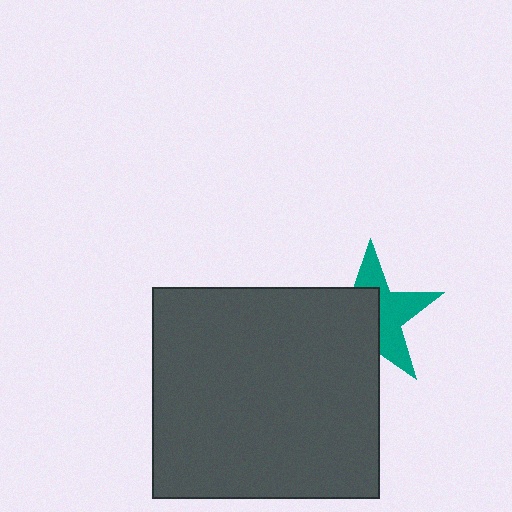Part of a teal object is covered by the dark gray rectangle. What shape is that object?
It is a star.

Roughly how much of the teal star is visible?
About half of it is visible (roughly 49%).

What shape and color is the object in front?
The object in front is a dark gray rectangle.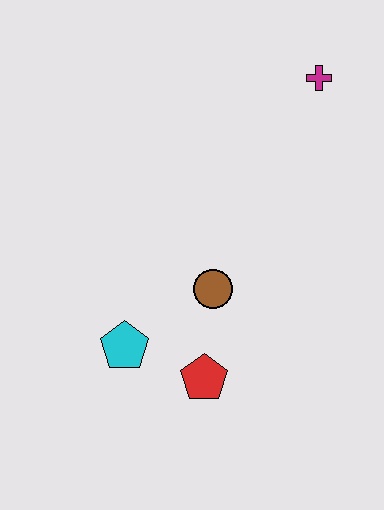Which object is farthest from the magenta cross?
The cyan pentagon is farthest from the magenta cross.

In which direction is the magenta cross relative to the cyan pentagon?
The magenta cross is above the cyan pentagon.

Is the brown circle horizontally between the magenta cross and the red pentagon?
Yes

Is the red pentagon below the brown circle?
Yes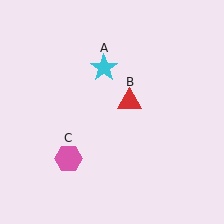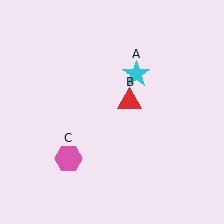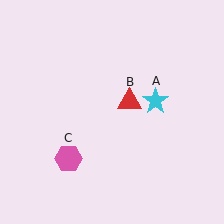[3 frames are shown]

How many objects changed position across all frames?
1 object changed position: cyan star (object A).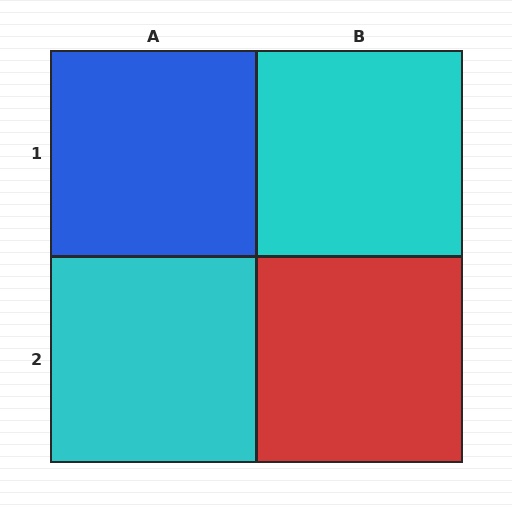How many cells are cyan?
2 cells are cyan.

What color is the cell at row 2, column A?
Cyan.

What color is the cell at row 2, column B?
Red.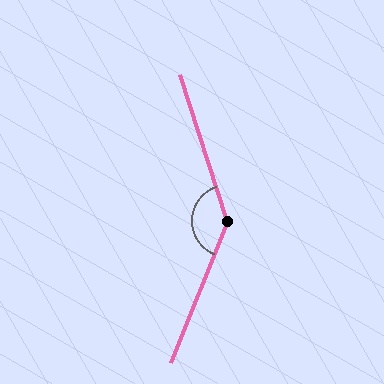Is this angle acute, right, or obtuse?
It is obtuse.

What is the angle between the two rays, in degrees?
Approximately 140 degrees.